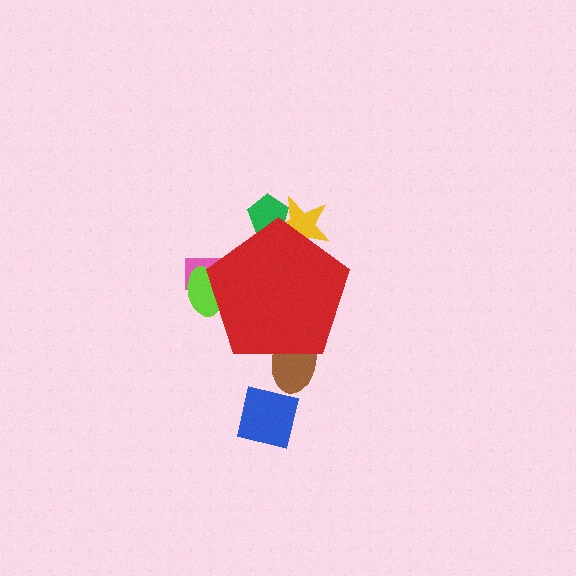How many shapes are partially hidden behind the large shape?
5 shapes are partially hidden.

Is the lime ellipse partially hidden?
Yes, the lime ellipse is partially hidden behind the red pentagon.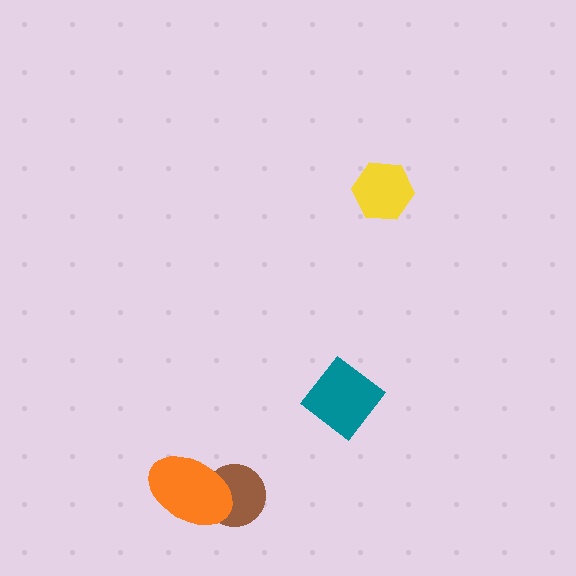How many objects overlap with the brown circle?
1 object overlaps with the brown circle.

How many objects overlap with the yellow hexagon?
0 objects overlap with the yellow hexagon.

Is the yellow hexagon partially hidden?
No, no other shape covers it.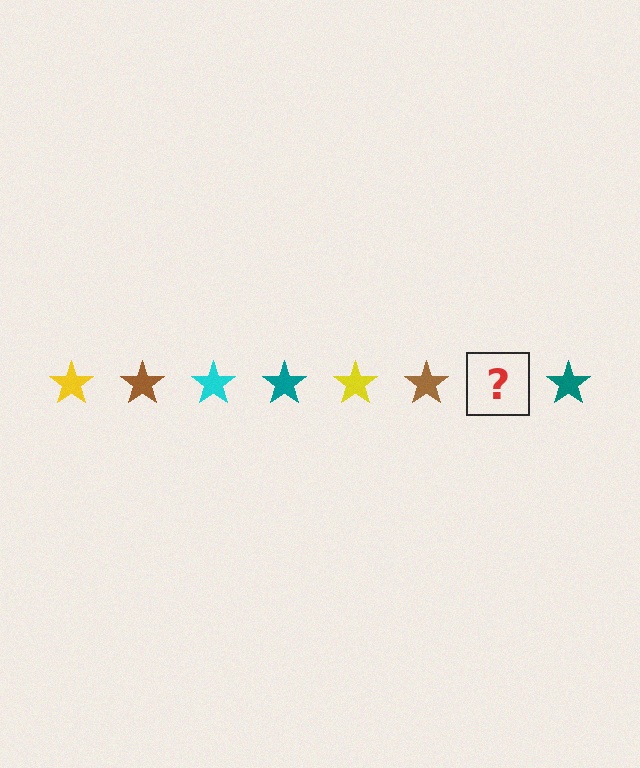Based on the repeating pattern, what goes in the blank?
The blank should be a cyan star.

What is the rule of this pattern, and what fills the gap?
The rule is that the pattern cycles through yellow, brown, cyan, teal stars. The gap should be filled with a cyan star.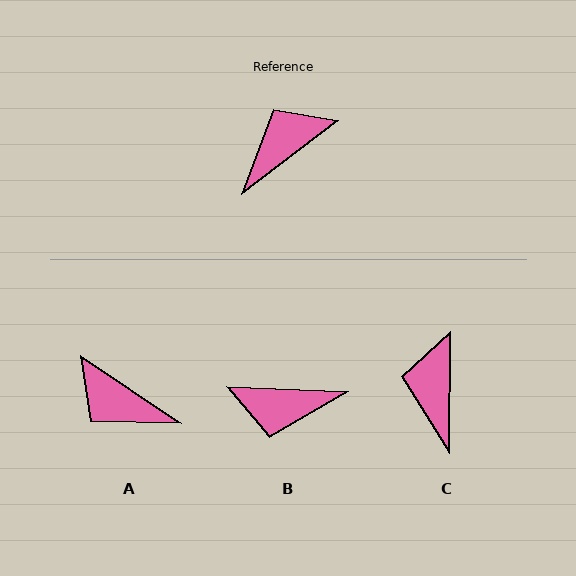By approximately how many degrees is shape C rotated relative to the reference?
Approximately 52 degrees counter-clockwise.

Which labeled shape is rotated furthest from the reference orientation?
B, about 140 degrees away.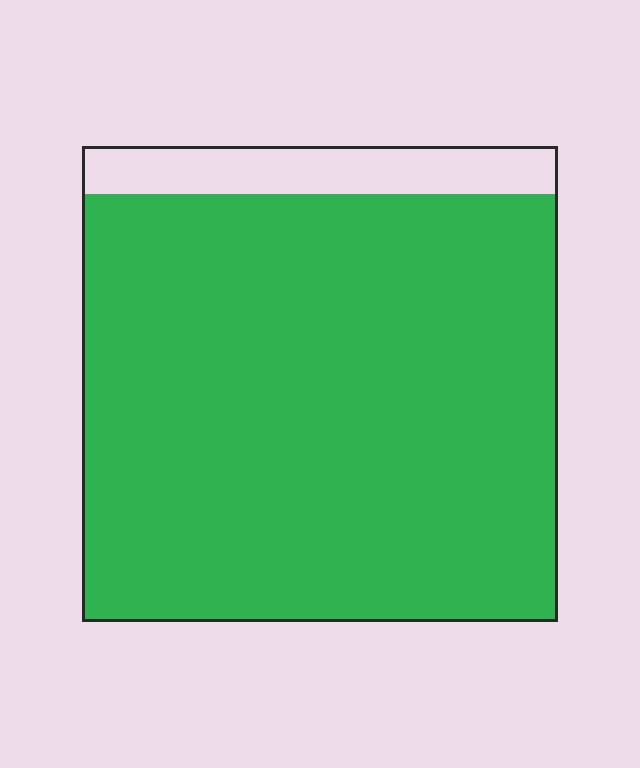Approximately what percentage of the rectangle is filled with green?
Approximately 90%.